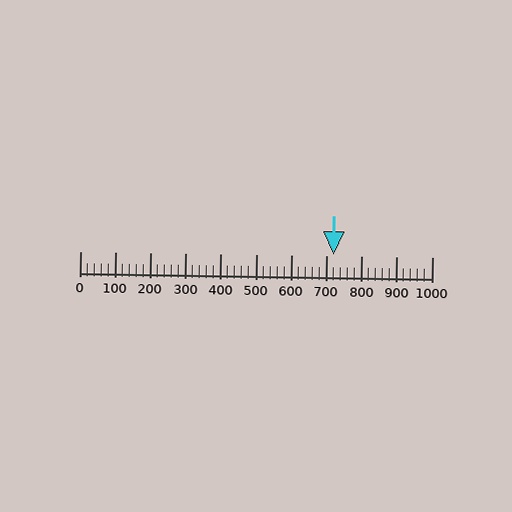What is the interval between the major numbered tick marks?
The major tick marks are spaced 100 units apart.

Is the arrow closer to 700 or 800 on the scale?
The arrow is closer to 700.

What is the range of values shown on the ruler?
The ruler shows values from 0 to 1000.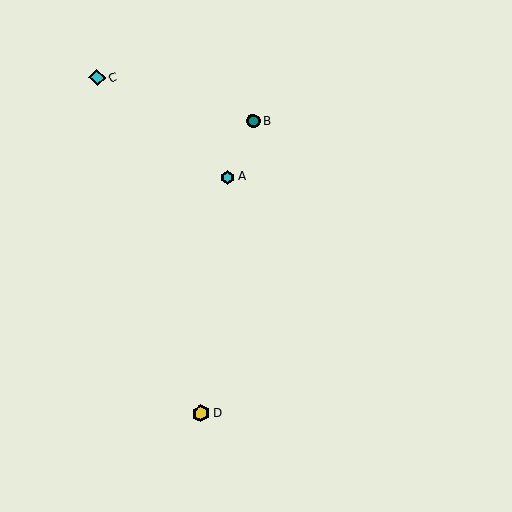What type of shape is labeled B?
Shape B is a teal circle.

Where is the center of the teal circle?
The center of the teal circle is at (253, 121).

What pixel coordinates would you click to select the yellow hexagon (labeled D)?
Click at (201, 413) to select the yellow hexagon D.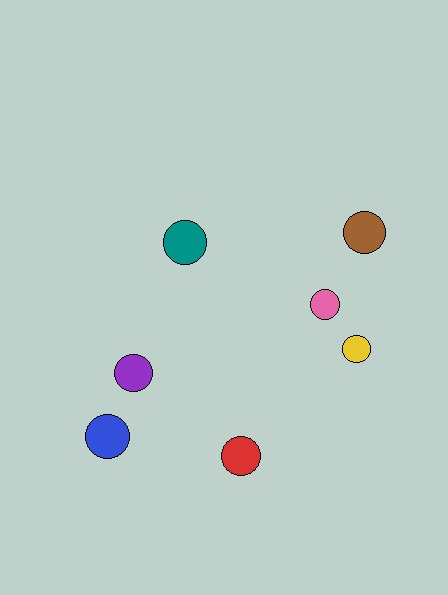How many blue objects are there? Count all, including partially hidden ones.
There is 1 blue object.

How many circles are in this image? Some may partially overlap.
There are 7 circles.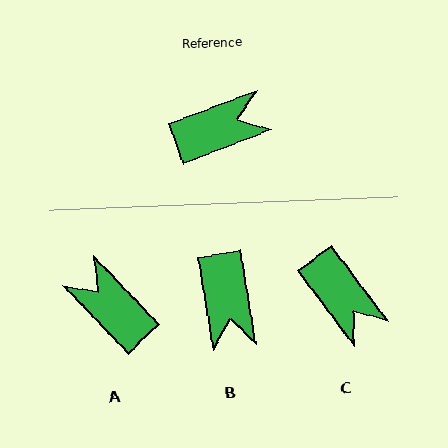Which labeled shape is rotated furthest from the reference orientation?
A, about 113 degrees away.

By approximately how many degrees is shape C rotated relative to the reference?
Approximately 74 degrees clockwise.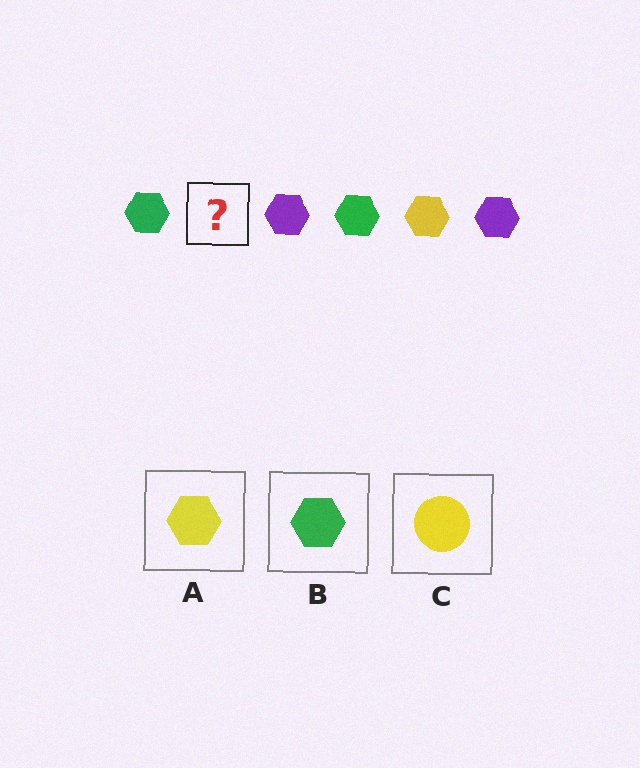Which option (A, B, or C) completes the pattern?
A.